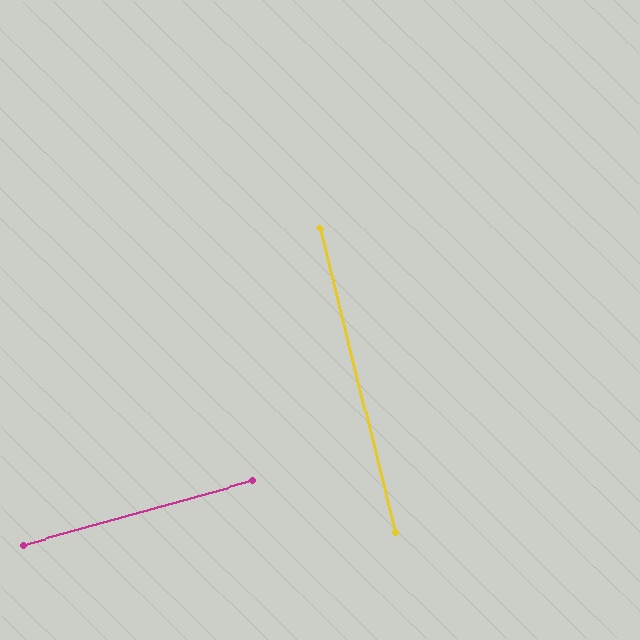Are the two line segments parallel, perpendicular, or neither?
Perpendicular — they meet at approximately 88°.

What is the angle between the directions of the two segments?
Approximately 88 degrees.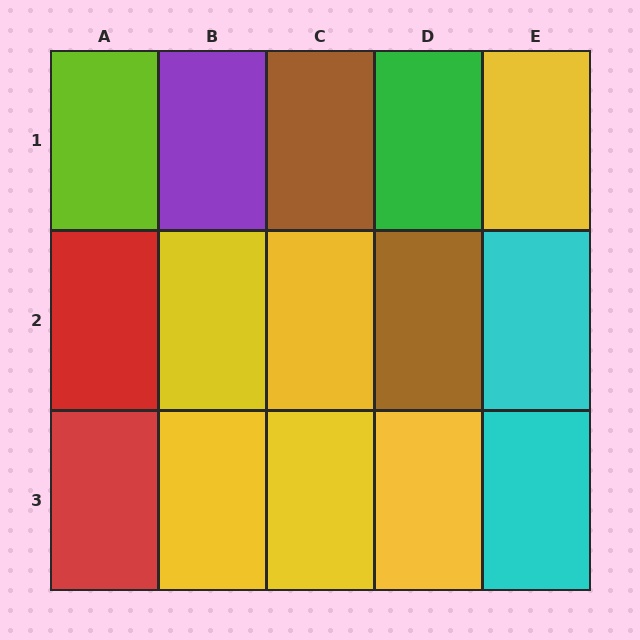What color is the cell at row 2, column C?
Yellow.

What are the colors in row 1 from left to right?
Lime, purple, brown, green, yellow.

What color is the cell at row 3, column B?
Yellow.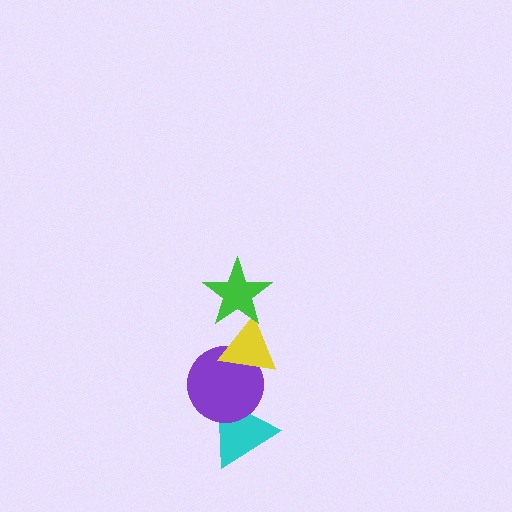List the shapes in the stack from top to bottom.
From top to bottom: the green star, the yellow triangle, the purple circle, the cyan triangle.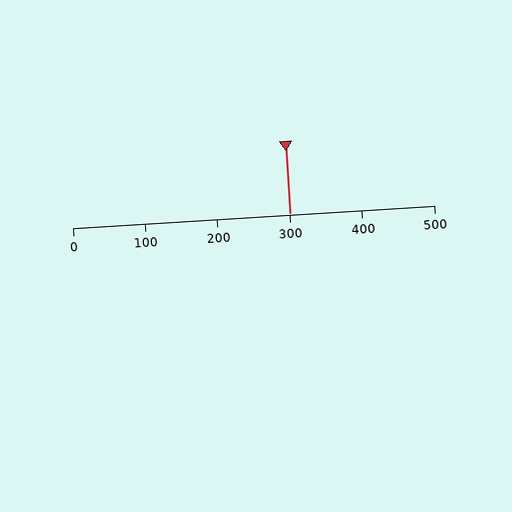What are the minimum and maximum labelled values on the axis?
The axis runs from 0 to 500.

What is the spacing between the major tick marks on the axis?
The major ticks are spaced 100 apart.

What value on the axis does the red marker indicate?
The marker indicates approximately 300.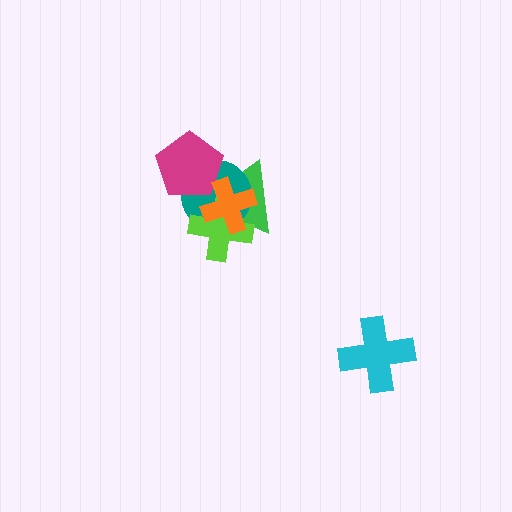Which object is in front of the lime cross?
The orange cross is in front of the lime cross.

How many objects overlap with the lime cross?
3 objects overlap with the lime cross.